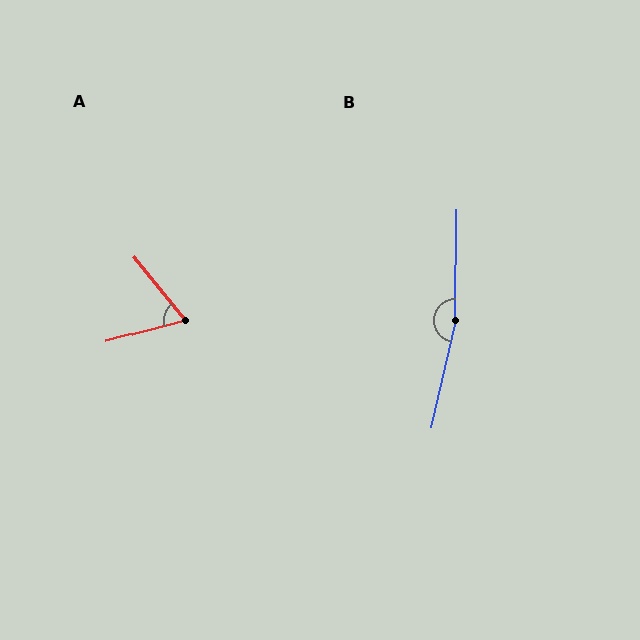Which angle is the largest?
B, at approximately 168 degrees.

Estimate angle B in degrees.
Approximately 168 degrees.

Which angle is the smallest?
A, at approximately 67 degrees.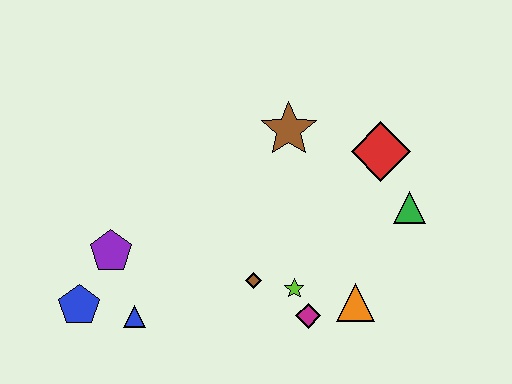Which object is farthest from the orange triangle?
The blue pentagon is farthest from the orange triangle.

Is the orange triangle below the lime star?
Yes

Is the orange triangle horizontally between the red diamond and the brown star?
Yes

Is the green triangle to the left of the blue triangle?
No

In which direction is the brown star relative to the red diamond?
The brown star is to the left of the red diamond.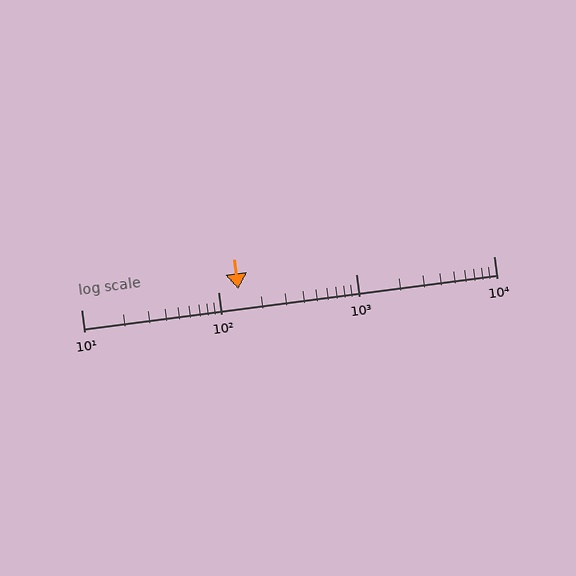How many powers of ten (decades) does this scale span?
The scale spans 3 decades, from 10 to 10000.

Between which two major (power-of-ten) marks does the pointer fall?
The pointer is between 100 and 1000.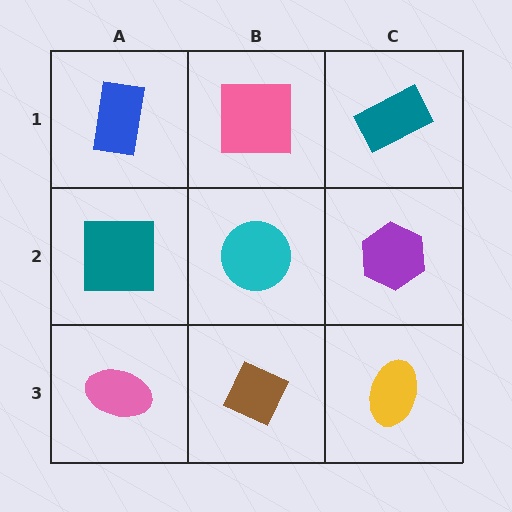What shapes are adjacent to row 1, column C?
A purple hexagon (row 2, column C), a pink square (row 1, column B).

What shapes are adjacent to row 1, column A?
A teal square (row 2, column A), a pink square (row 1, column B).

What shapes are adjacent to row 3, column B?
A cyan circle (row 2, column B), a pink ellipse (row 3, column A), a yellow ellipse (row 3, column C).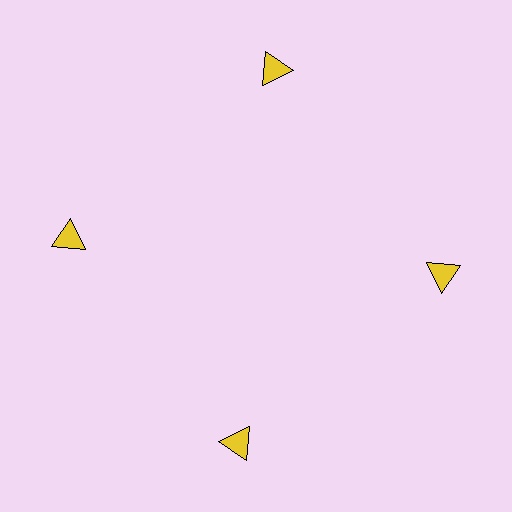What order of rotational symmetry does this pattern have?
This pattern has 4-fold rotational symmetry.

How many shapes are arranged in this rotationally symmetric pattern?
There are 4 shapes, arranged in 4 groups of 1.